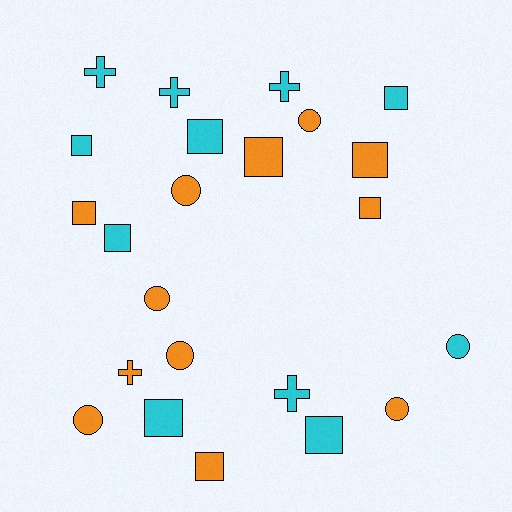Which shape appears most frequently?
Square, with 11 objects.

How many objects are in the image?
There are 23 objects.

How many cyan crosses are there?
There are 4 cyan crosses.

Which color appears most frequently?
Orange, with 12 objects.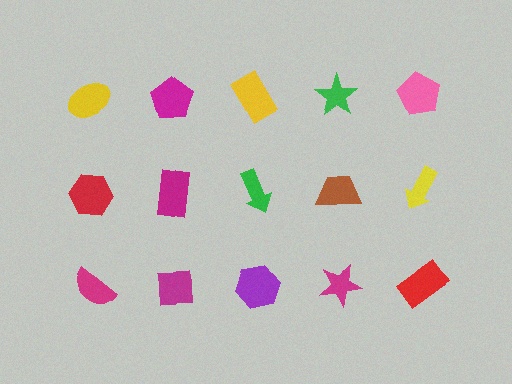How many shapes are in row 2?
5 shapes.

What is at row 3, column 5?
A red rectangle.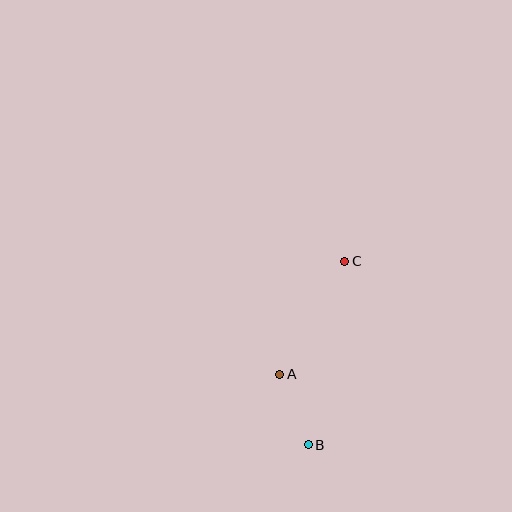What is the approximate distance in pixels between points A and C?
The distance between A and C is approximately 131 pixels.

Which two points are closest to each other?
Points A and B are closest to each other.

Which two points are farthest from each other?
Points B and C are farthest from each other.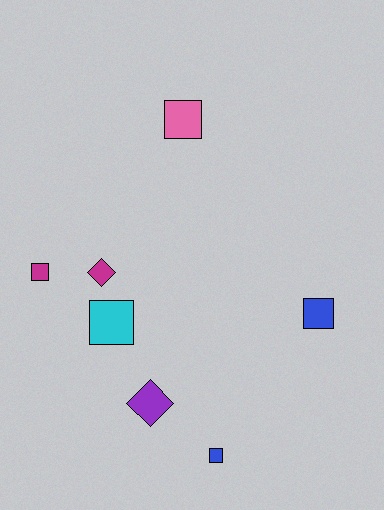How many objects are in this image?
There are 7 objects.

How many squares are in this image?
There are 5 squares.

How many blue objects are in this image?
There are 2 blue objects.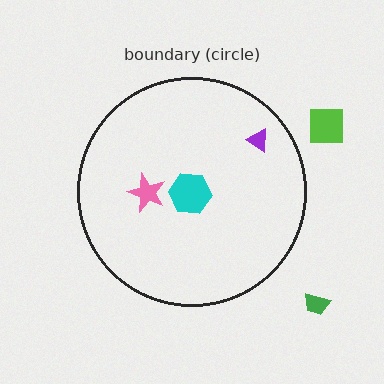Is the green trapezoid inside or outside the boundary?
Outside.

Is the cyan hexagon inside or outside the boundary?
Inside.